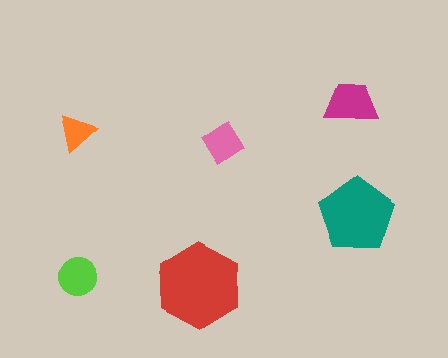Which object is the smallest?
The orange triangle.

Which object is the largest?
The red hexagon.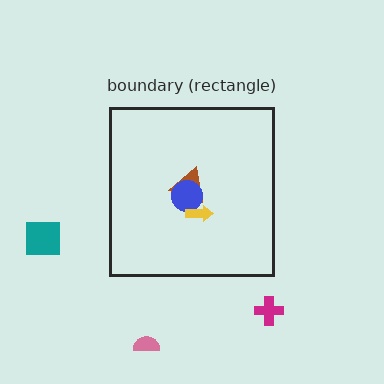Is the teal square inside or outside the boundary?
Outside.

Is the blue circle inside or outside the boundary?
Inside.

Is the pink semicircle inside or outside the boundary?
Outside.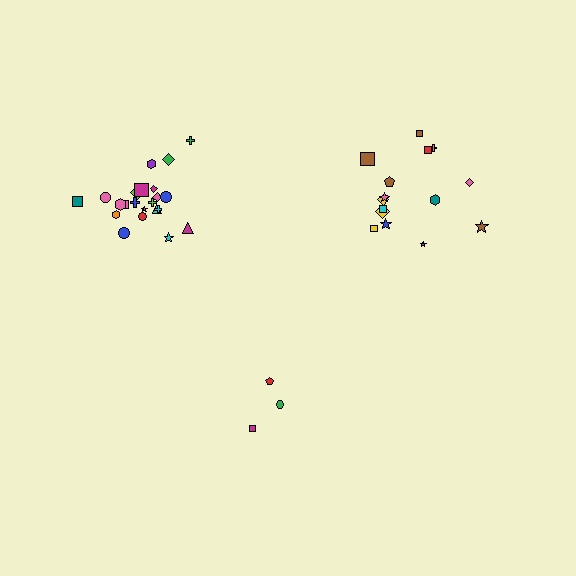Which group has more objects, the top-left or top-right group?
The top-left group.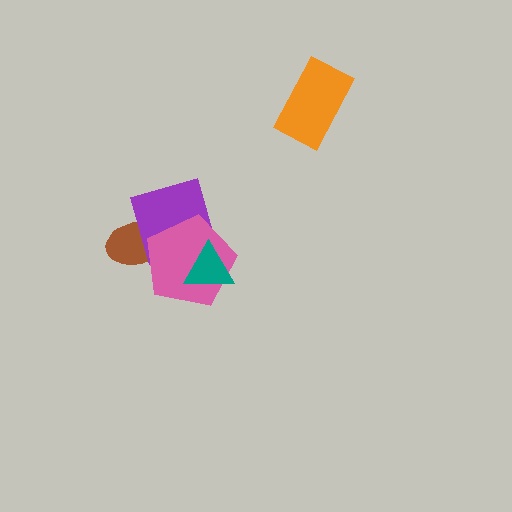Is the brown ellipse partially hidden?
Yes, it is partially covered by another shape.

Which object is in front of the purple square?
The pink pentagon is in front of the purple square.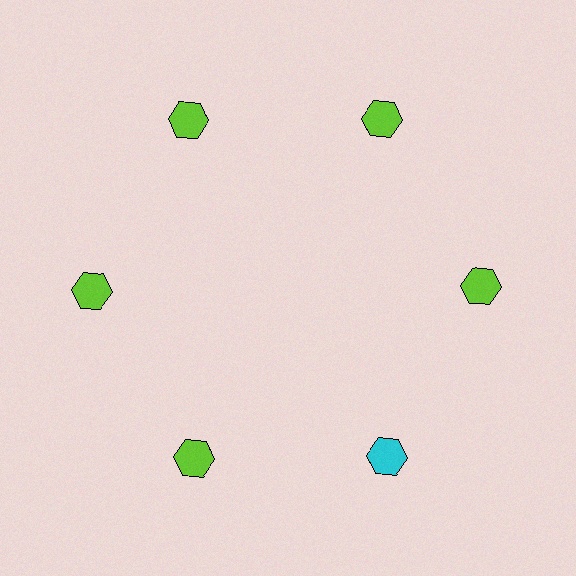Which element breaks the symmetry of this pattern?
The cyan hexagon at roughly the 5 o'clock position breaks the symmetry. All other shapes are lime hexagons.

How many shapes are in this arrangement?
There are 6 shapes arranged in a ring pattern.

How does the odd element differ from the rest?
It has a different color: cyan instead of lime.